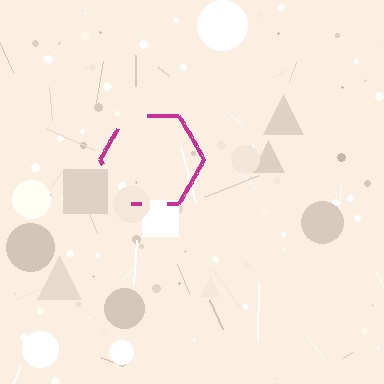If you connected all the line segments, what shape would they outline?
They would outline a hexagon.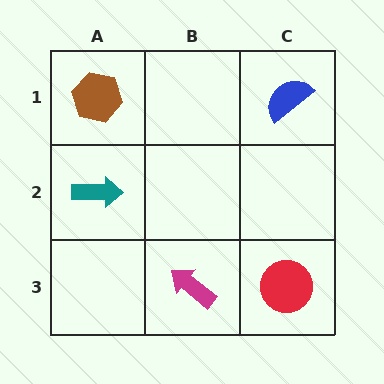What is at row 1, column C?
A blue semicircle.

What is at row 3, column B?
A magenta arrow.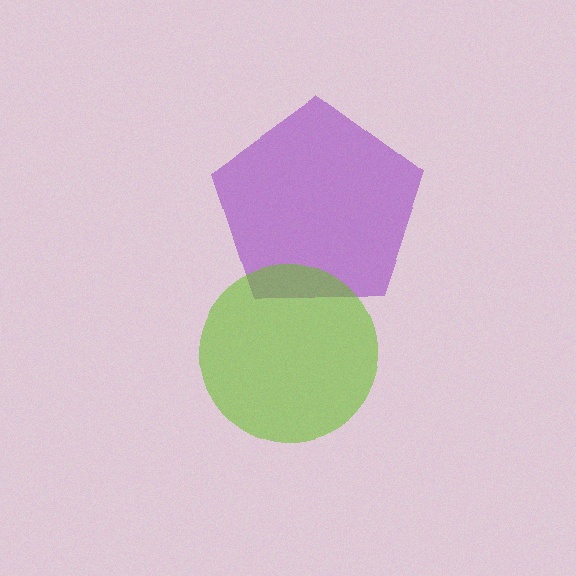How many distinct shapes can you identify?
There are 2 distinct shapes: a purple pentagon, a lime circle.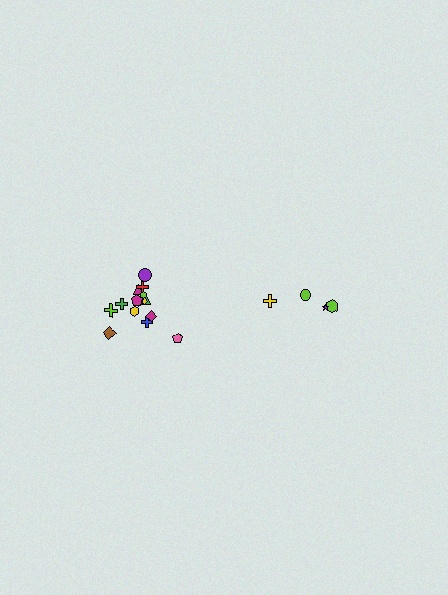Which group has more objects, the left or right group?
The left group.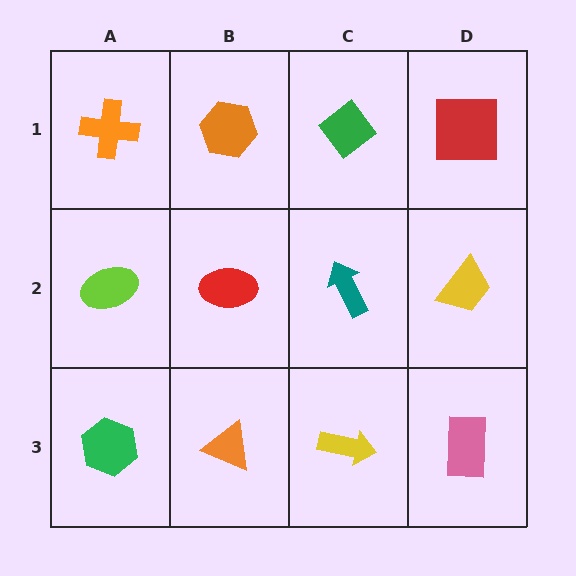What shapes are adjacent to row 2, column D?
A red square (row 1, column D), a pink rectangle (row 3, column D), a teal arrow (row 2, column C).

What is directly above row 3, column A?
A lime ellipse.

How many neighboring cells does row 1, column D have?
2.